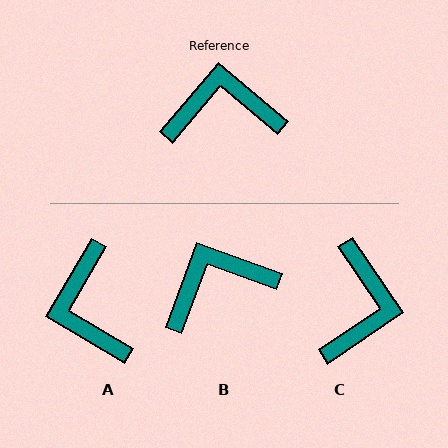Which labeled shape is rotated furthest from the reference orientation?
C, about 106 degrees away.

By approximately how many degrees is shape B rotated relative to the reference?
Approximately 20 degrees counter-clockwise.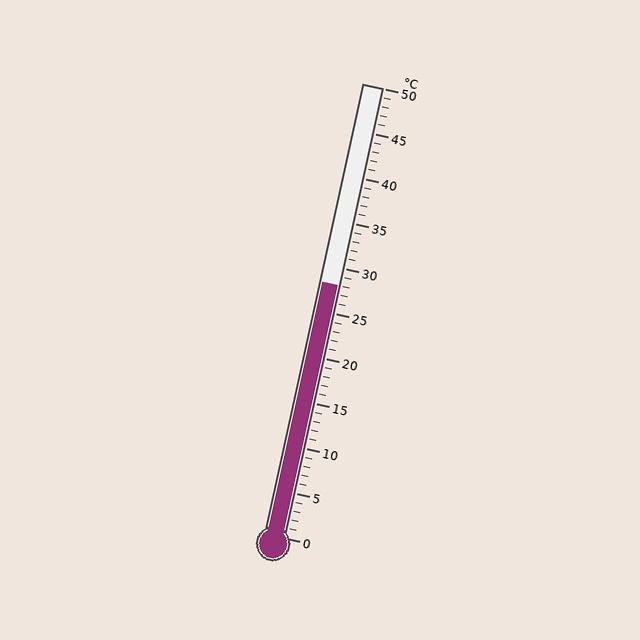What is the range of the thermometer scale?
The thermometer scale ranges from 0°C to 50°C.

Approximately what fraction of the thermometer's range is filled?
The thermometer is filled to approximately 55% of its range.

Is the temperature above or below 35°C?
The temperature is below 35°C.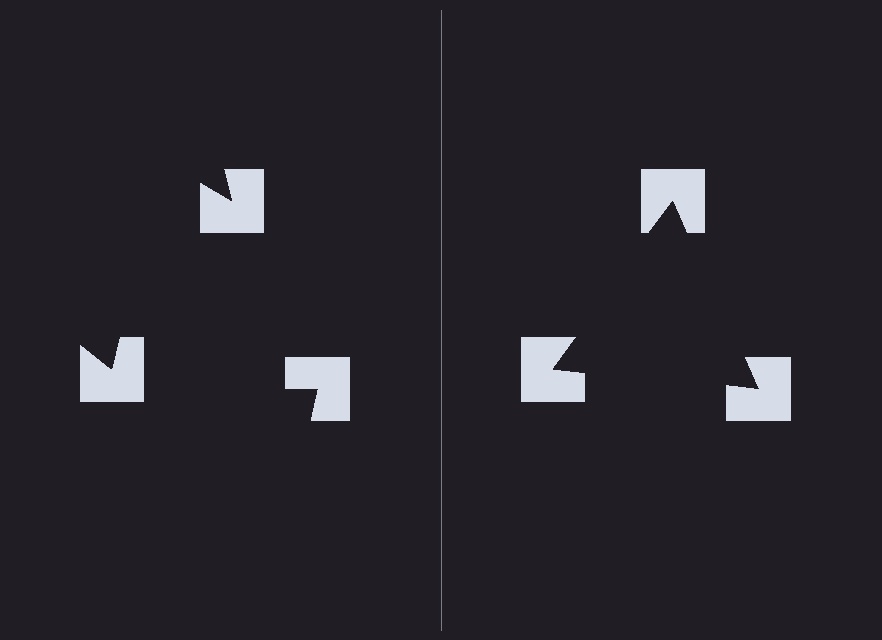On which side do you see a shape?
An illusory triangle appears on the right side. On the left side the wedge cuts are rotated, so no coherent shape forms.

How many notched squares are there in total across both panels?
6 — 3 on each side.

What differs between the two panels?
The notched squares are positioned identically on both sides; only the wedge orientations differ. On the right they align to a triangle; on the left they are misaligned.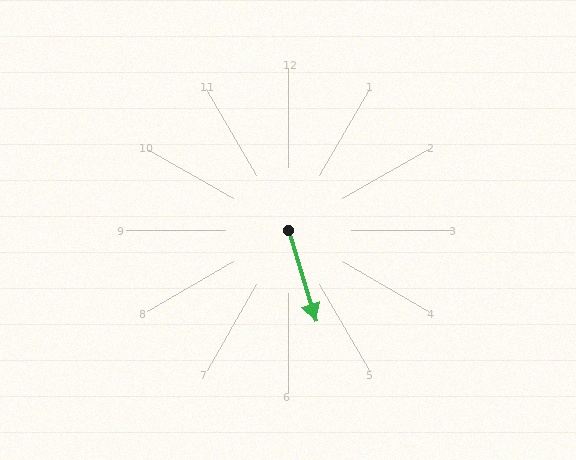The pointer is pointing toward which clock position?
Roughly 5 o'clock.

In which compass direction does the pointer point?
South.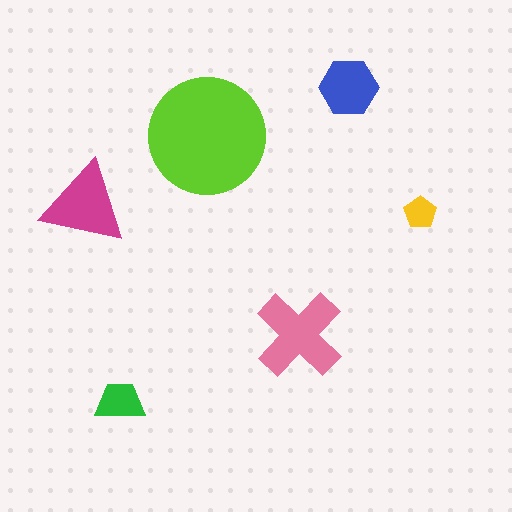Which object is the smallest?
The yellow pentagon.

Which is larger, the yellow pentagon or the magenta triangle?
The magenta triangle.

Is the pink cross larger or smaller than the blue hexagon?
Larger.